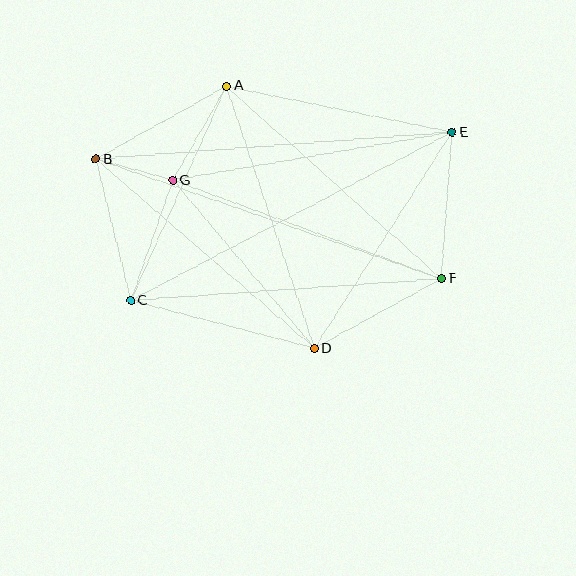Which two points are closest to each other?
Points B and G are closest to each other.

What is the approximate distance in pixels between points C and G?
The distance between C and G is approximately 127 pixels.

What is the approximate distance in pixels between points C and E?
The distance between C and E is approximately 363 pixels.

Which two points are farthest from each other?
Points B and F are farthest from each other.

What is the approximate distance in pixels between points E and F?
The distance between E and F is approximately 147 pixels.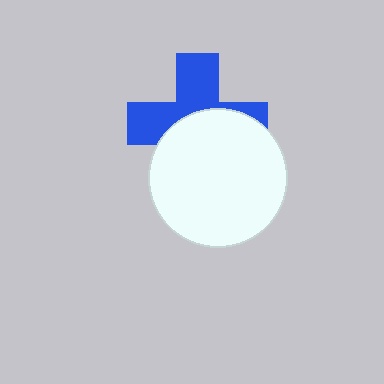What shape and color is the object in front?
The object in front is a white circle.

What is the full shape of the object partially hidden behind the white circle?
The partially hidden object is a blue cross.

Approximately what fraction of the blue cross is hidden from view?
Roughly 51% of the blue cross is hidden behind the white circle.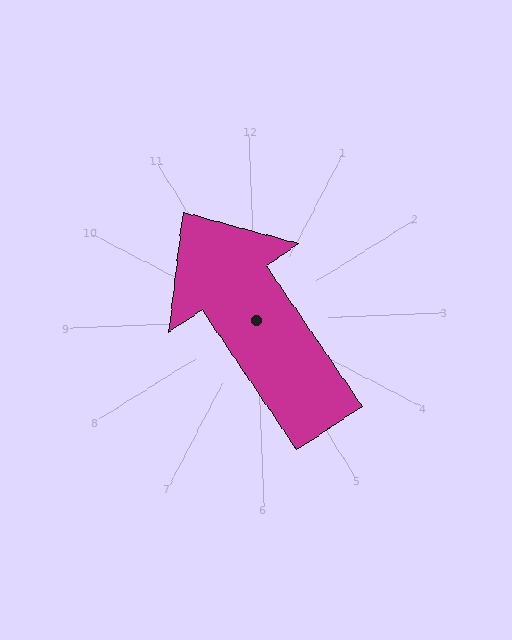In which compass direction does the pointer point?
Northwest.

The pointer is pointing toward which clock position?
Roughly 11 o'clock.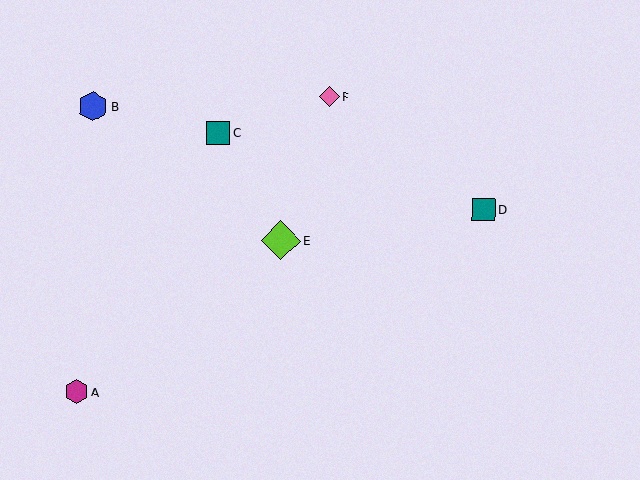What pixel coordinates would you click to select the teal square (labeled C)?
Click at (218, 133) to select the teal square C.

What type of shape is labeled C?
Shape C is a teal square.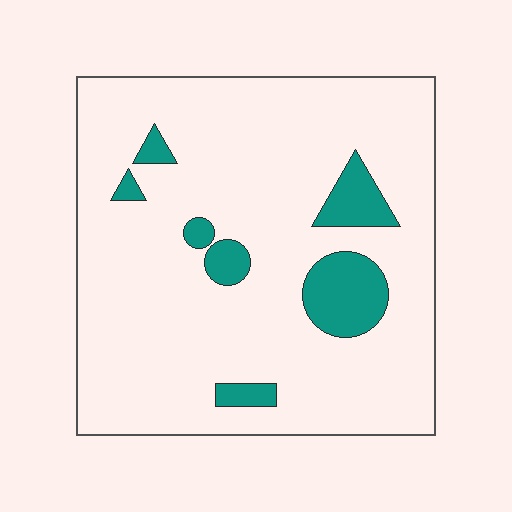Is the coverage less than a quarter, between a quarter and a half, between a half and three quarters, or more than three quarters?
Less than a quarter.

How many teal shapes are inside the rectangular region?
7.